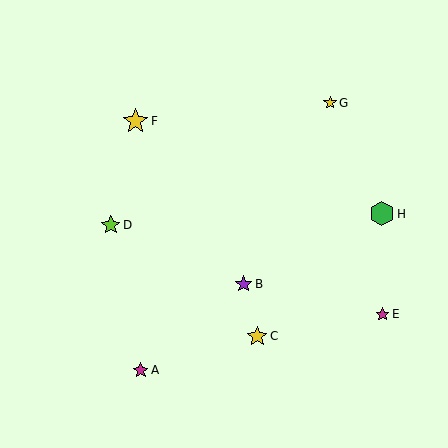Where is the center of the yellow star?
The center of the yellow star is at (135, 121).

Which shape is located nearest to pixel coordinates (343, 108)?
The yellow star (labeled G) at (330, 103) is nearest to that location.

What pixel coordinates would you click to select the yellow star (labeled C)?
Click at (257, 336) to select the yellow star C.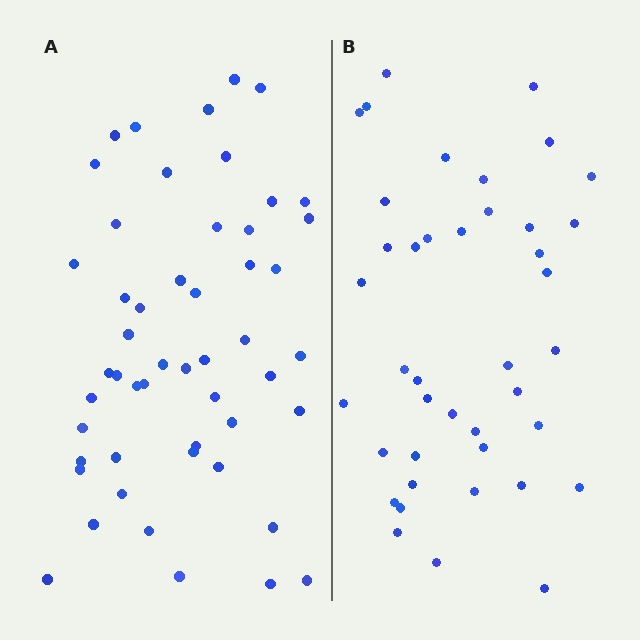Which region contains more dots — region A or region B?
Region A (the left region) has more dots.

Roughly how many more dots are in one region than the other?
Region A has roughly 10 or so more dots than region B.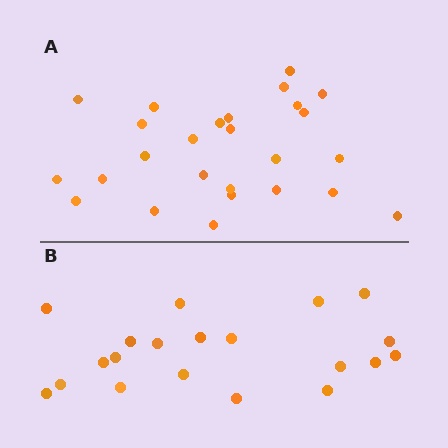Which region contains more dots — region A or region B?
Region A (the top region) has more dots.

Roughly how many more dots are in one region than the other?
Region A has about 6 more dots than region B.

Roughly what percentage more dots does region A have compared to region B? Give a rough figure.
About 30% more.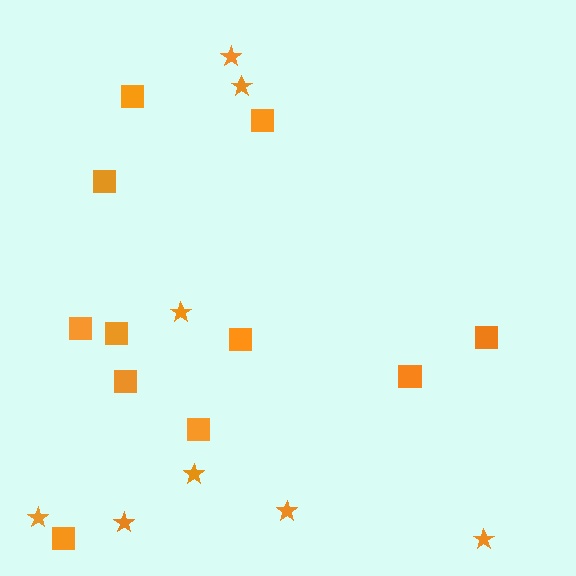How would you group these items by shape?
There are 2 groups: one group of stars (8) and one group of squares (11).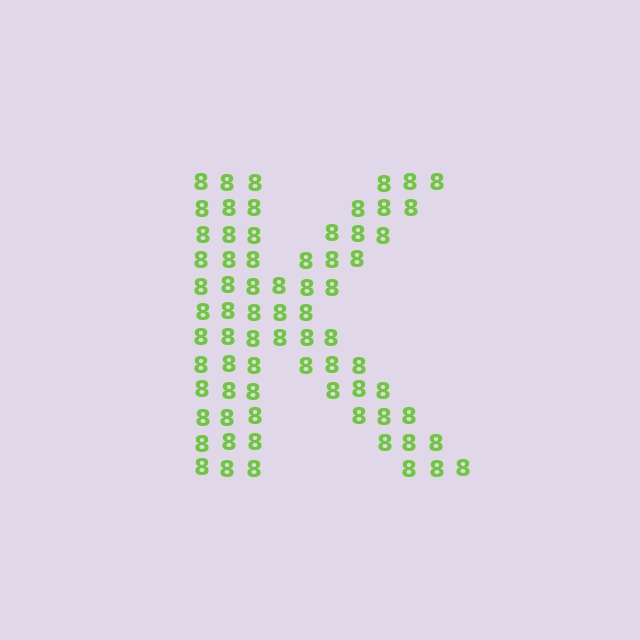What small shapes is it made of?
It is made of small digit 8's.